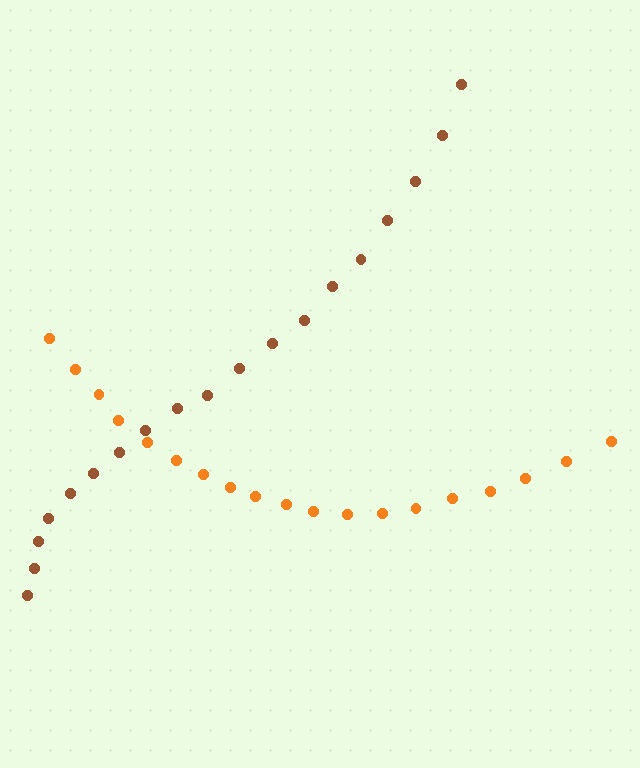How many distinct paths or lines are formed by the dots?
There are 2 distinct paths.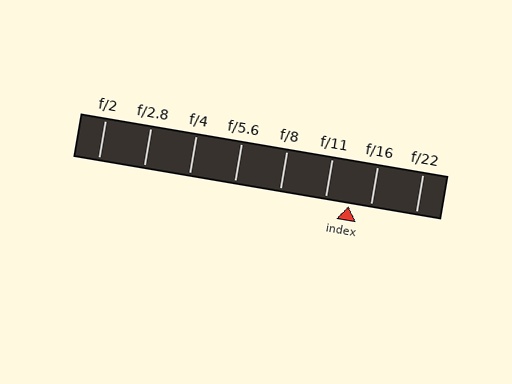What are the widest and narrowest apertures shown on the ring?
The widest aperture shown is f/2 and the narrowest is f/22.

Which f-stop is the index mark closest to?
The index mark is closest to f/16.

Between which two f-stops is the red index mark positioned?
The index mark is between f/11 and f/16.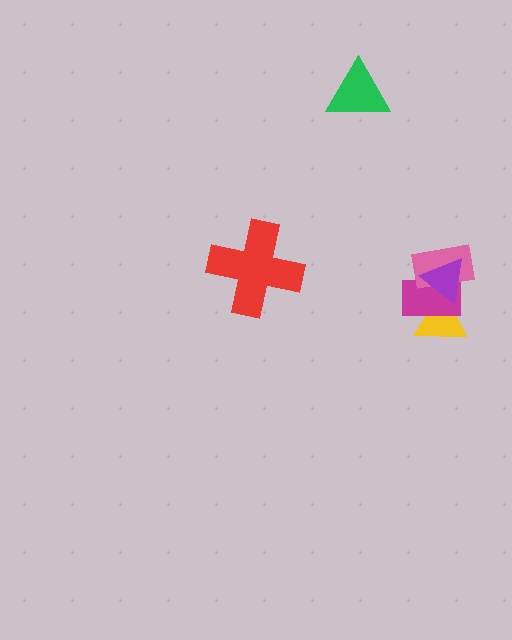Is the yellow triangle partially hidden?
Yes, it is partially covered by another shape.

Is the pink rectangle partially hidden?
Yes, it is partially covered by another shape.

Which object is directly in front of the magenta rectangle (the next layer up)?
The pink rectangle is directly in front of the magenta rectangle.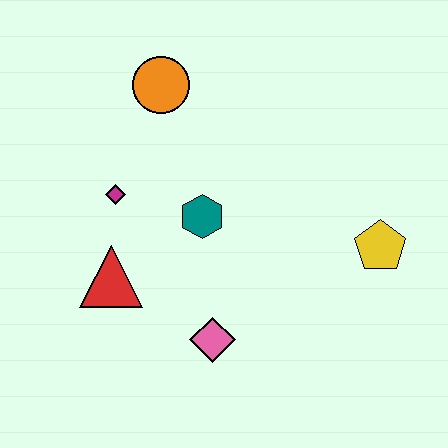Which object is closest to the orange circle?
The magenta diamond is closest to the orange circle.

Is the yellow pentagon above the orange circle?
No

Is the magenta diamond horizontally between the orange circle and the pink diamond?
No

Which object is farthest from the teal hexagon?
The yellow pentagon is farthest from the teal hexagon.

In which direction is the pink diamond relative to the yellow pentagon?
The pink diamond is to the left of the yellow pentagon.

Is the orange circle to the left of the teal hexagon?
Yes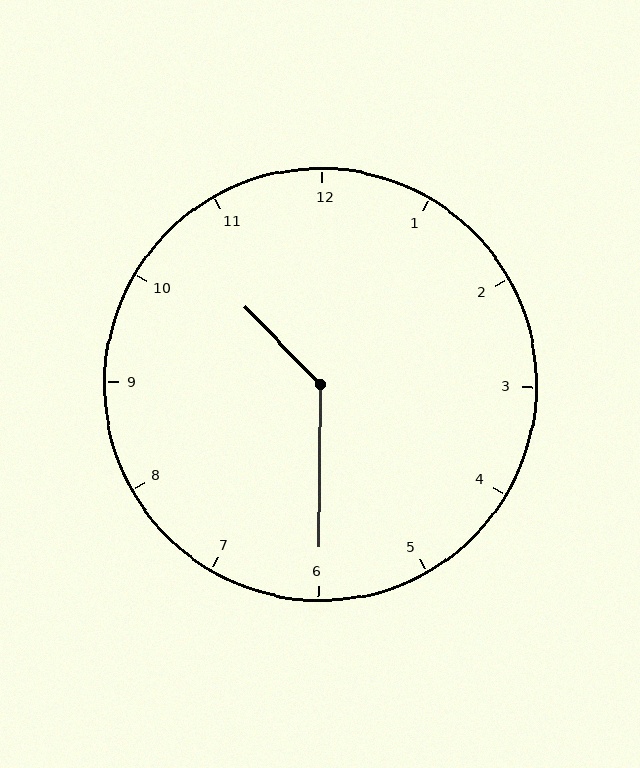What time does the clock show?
10:30.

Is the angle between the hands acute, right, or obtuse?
It is obtuse.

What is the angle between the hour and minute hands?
Approximately 135 degrees.